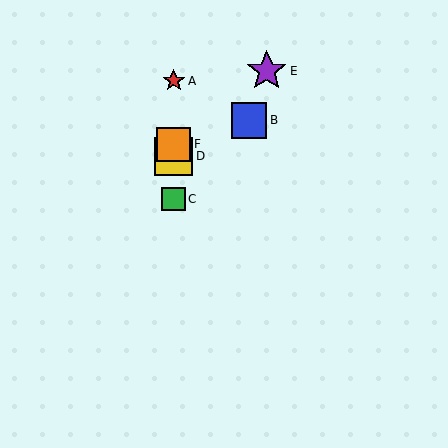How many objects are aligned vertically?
4 objects (A, C, D, F) are aligned vertically.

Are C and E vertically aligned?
No, C is at x≈174 and E is at x≈267.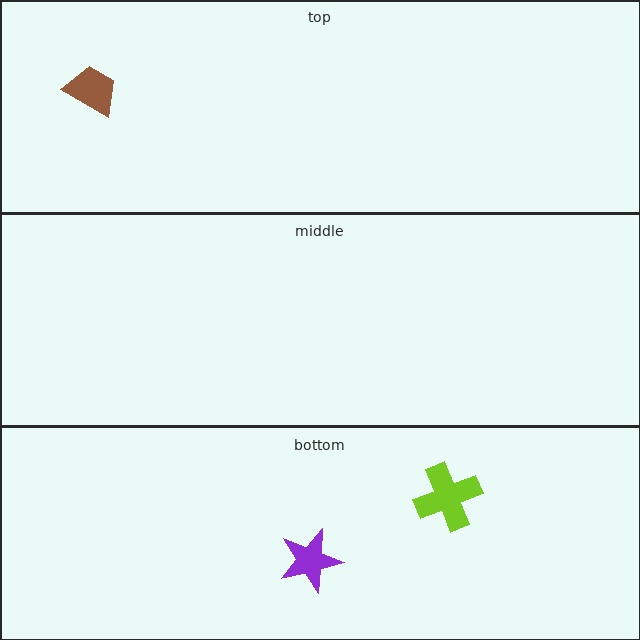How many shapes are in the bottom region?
2.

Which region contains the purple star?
The bottom region.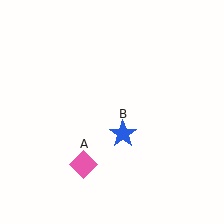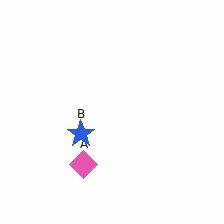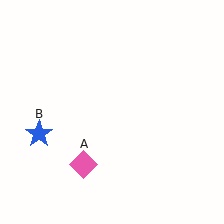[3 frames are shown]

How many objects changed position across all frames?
1 object changed position: blue star (object B).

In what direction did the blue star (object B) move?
The blue star (object B) moved left.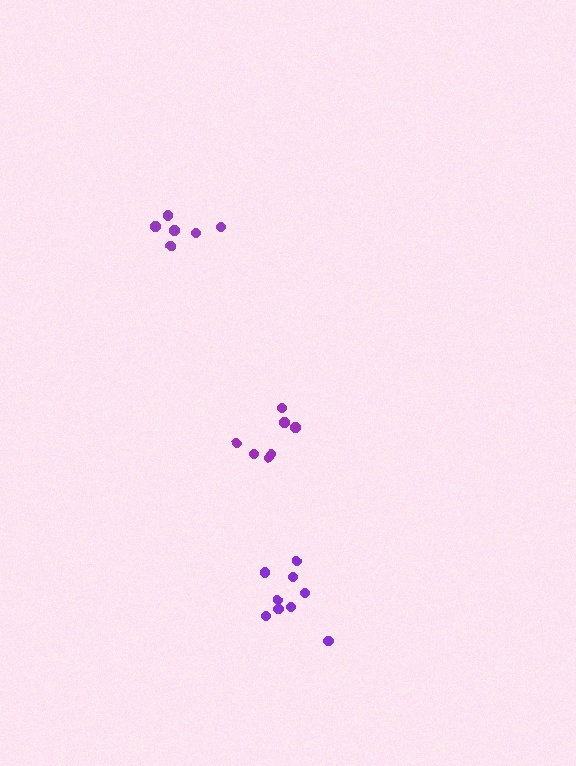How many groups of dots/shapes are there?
There are 3 groups.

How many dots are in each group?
Group 1: 6 dots, Group 2: 7 dots, Group 3: 9 dots (22 total).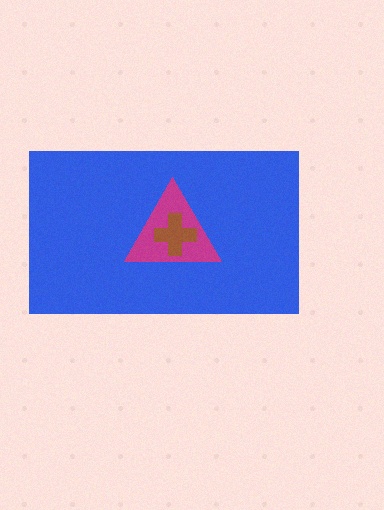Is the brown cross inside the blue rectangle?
Yes.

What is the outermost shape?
The blue rectangle.